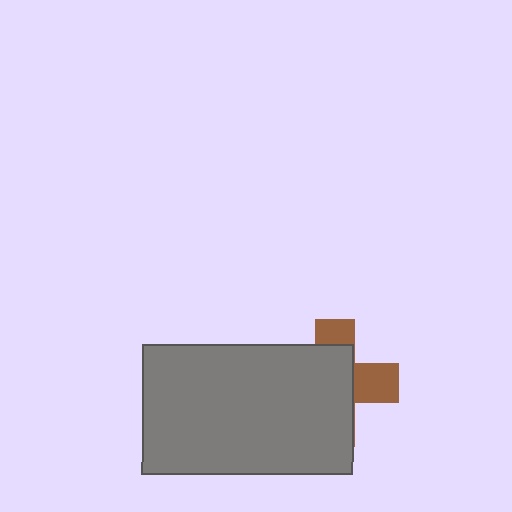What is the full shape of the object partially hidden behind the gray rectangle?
The partially hidden object is a brown cross.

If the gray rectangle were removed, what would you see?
You would see the complete brown cross.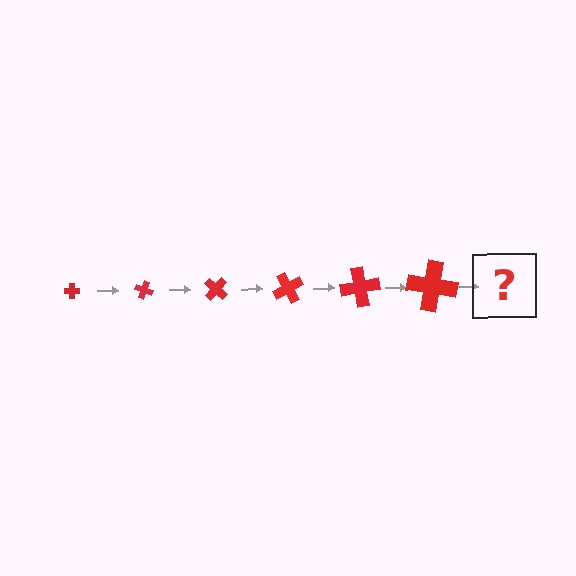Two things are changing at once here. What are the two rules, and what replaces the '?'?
The two rules are that the cross grows larger each step and it rotates 20 degrees each step. The '?' should be a cross, larger than the previous one and rotated 120 degrees from the start.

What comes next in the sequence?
The next element should be a cross, larger than the previous one and rotated 120 degrees from the start.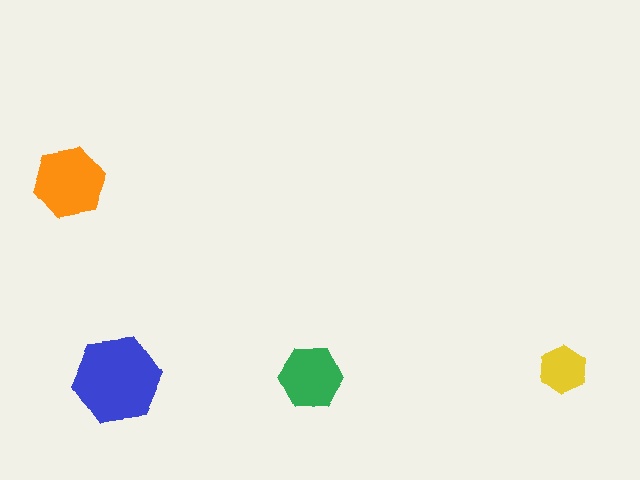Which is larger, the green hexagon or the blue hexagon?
The blue one.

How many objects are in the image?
There are 4 objects in the image.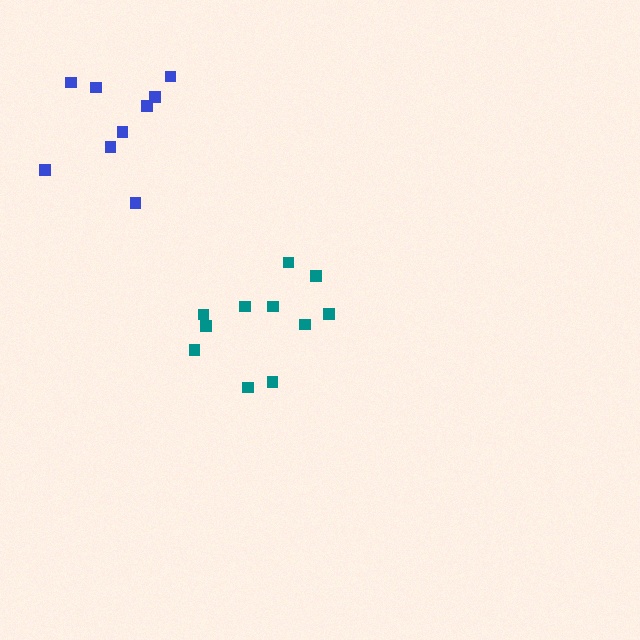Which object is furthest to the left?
The blue cluster is leftmost.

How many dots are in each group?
Group 1: 11 dots, Group 2: 9 dots (20 total).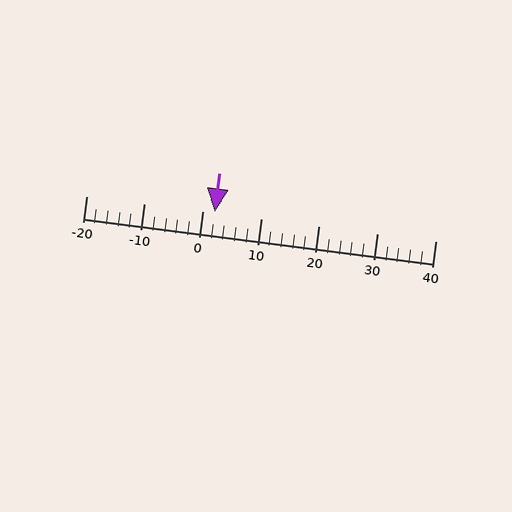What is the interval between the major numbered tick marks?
The major tick marks are spaced 10 units apart.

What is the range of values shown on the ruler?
The ruler shows values from -20 to 40.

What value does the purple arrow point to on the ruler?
The purple arrow points to approximately 2.